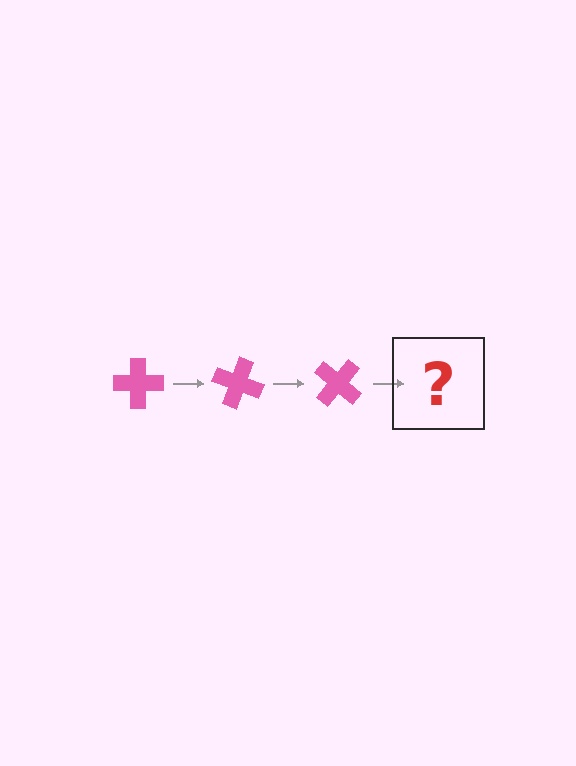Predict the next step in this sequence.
The next step is a pink cross rotated 60 degrees.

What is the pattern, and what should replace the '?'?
The pattern is that the cross rotates 20 degrees each step. The '?' should be a pink cross rotated 60 degrees.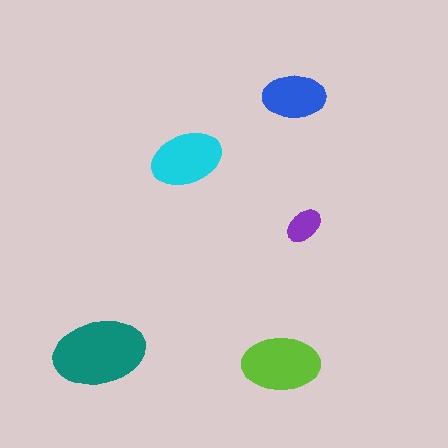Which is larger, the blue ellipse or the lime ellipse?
The lime one.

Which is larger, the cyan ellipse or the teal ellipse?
The teal one.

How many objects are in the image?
There are 5 objects in the image.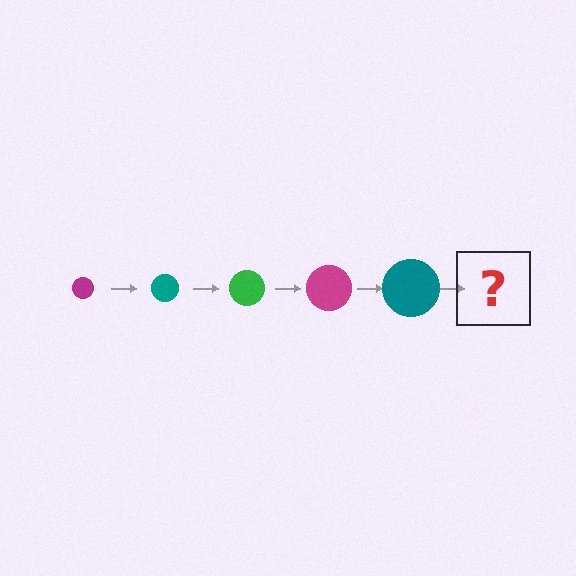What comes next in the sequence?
The next element should be a green circle, larger than the previous one.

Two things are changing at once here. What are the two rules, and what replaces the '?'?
The two rules are that the circle grows larger each step and the color cycles through magenta, teal, and green. The '?' should be a green circle, larger than the previous one.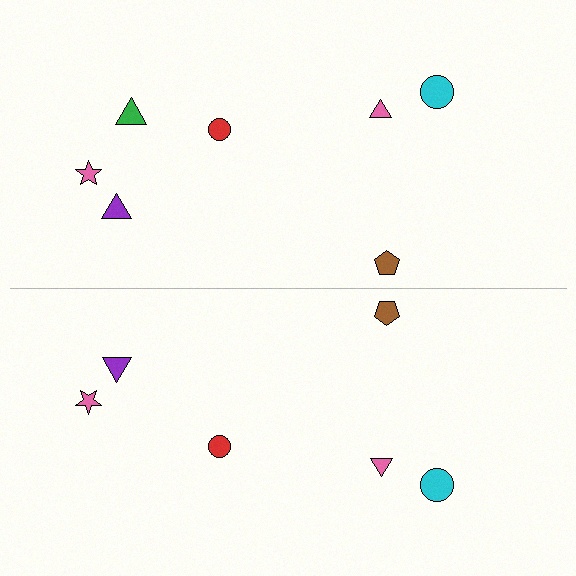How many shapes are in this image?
There are 13 shapes in this image.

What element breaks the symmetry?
A green triangle is missing from the bottom side.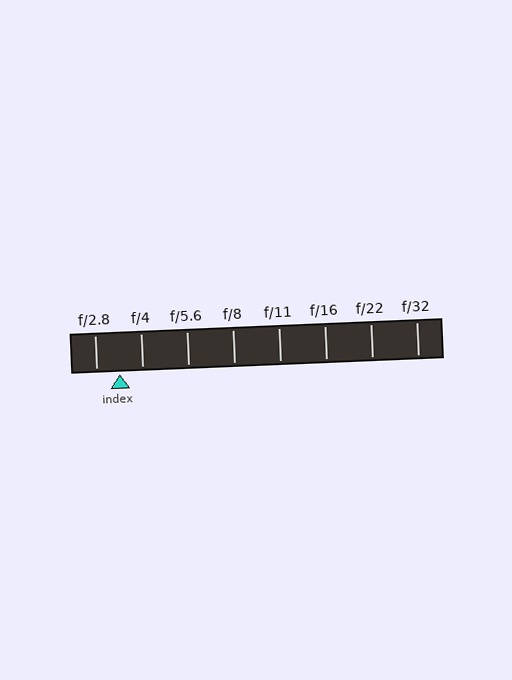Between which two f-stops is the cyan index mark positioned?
The index mark is between f/2.8 and f/4.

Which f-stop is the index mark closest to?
The index mark is closest to f/4.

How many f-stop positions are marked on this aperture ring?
There are 8 f-stop positions marked.